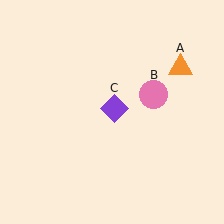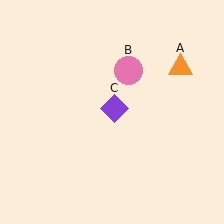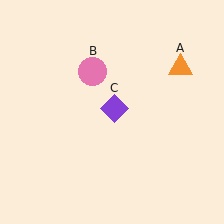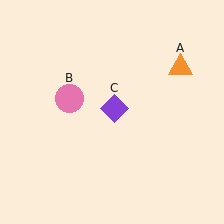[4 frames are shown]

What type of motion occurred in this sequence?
The pink circle (object B) rotated counterclockwise around the center of the scene.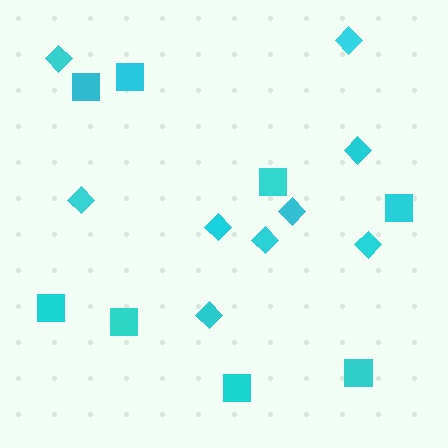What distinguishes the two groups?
There are 2 groups: one group of squares (8) and one group of diamonds (9).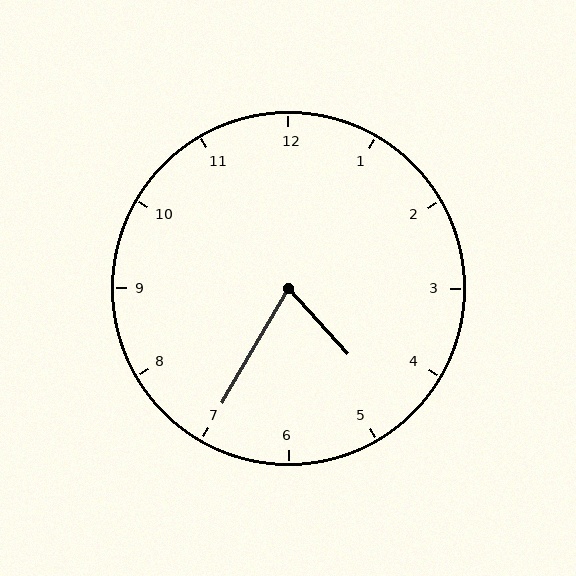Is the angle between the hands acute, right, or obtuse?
It is acute.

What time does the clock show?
4:35.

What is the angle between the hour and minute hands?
Approximately 72 degrees.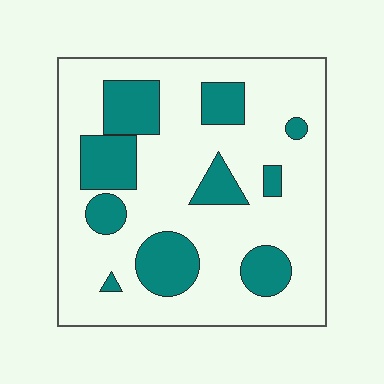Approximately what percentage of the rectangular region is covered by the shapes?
Approximately 25%.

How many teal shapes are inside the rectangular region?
10.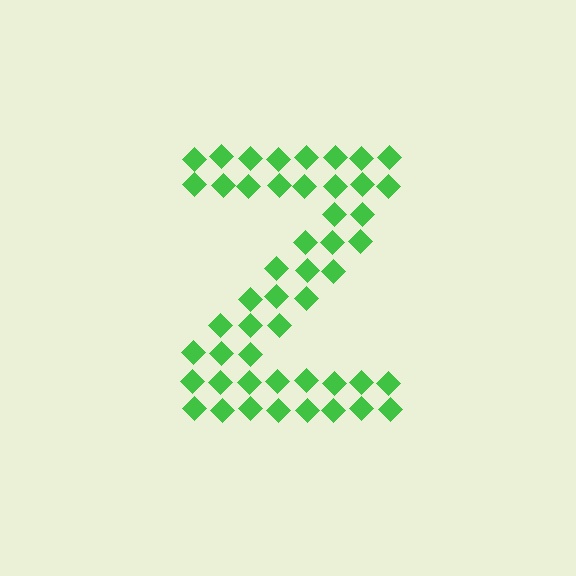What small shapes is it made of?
It is made of small diamonds.